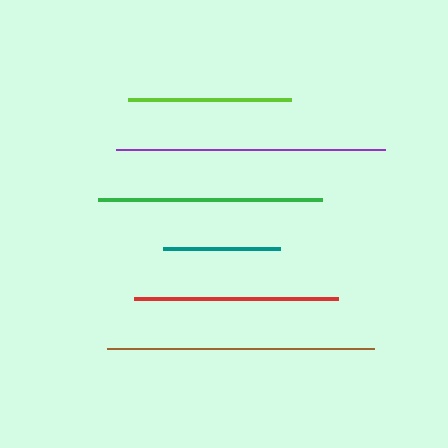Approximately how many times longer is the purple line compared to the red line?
The purple line is approximately 1.3 times the length of the red line.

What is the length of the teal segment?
The teal segment is approximately 117 pixels long.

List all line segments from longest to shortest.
From longest to shortest: purple, brown, green, red, lime, teal.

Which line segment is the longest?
The purple line is the longest at approximately 269 pixels.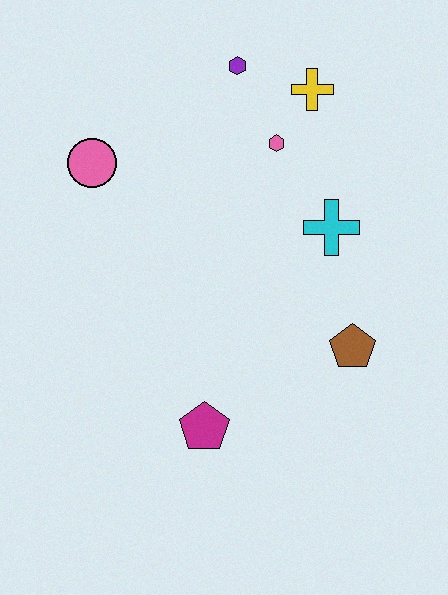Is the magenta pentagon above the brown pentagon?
No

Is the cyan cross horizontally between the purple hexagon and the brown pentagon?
Yes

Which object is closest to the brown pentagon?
The cyan cross is closest to the brown pentagon.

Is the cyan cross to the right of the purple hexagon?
Yes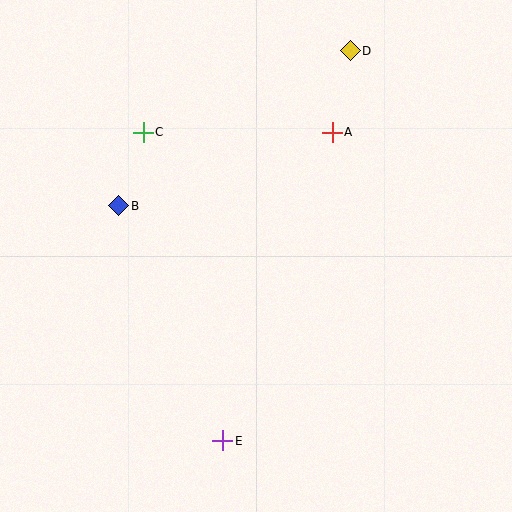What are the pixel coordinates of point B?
Point B is at (119, 206).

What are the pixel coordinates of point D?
Point D is at (350, 51).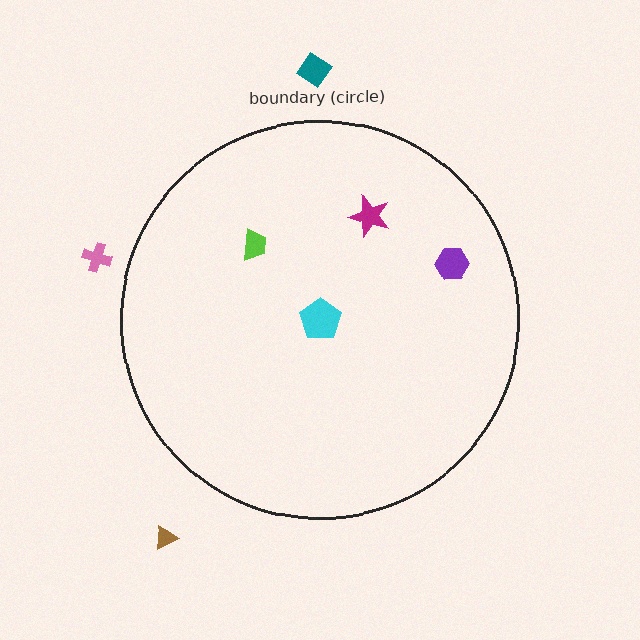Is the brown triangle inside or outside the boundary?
Outside.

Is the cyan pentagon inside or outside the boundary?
Inside.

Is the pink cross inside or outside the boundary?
Outside.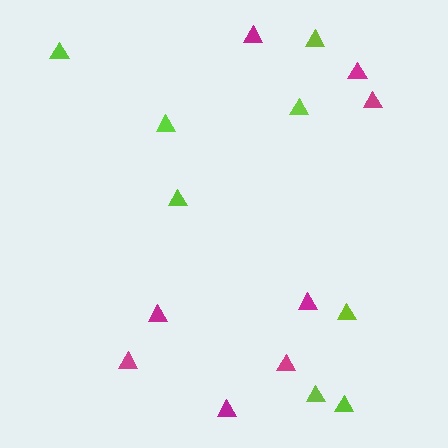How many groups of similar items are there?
There are 2 groups: one group of lime triangles (8) and one group of magenta triangles (8).